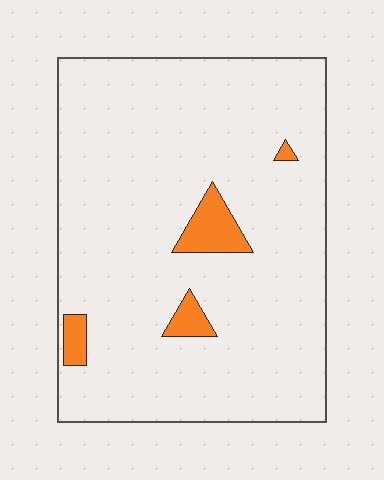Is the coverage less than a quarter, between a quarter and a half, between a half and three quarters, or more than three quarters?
Less than a quarter.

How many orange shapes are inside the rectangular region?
4.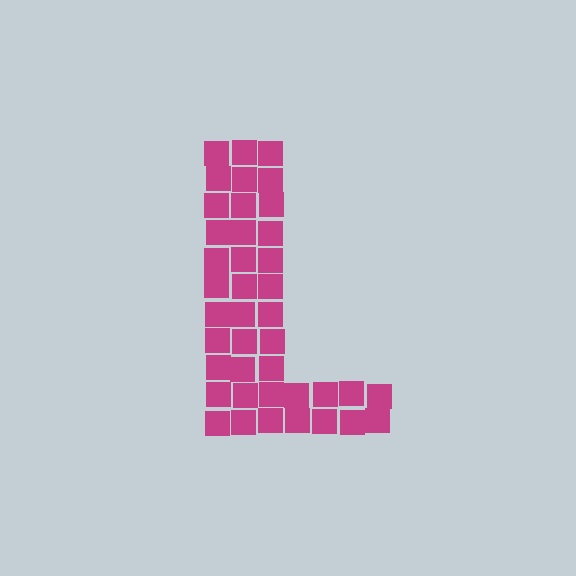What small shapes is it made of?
It is made of small squares.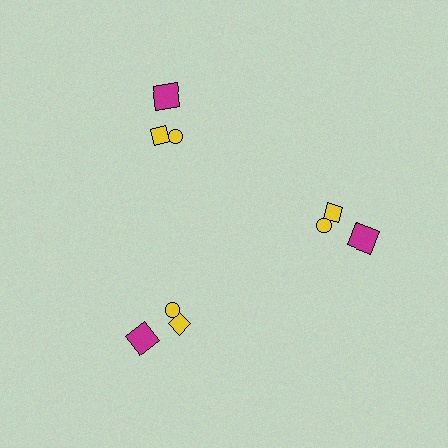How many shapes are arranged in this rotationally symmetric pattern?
There are 9 shapes, arranged in 3 groups of 3.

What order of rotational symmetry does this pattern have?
This pattern has 3-fold rotational symmetry.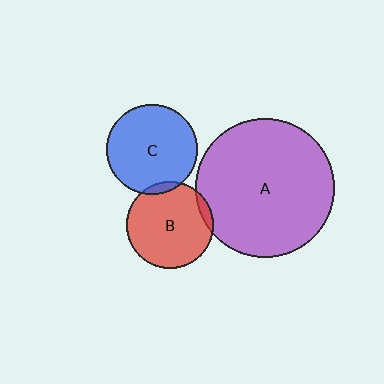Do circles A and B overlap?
Yes.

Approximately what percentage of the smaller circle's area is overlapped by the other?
Approximately 5%.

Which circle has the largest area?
Circle A (purple).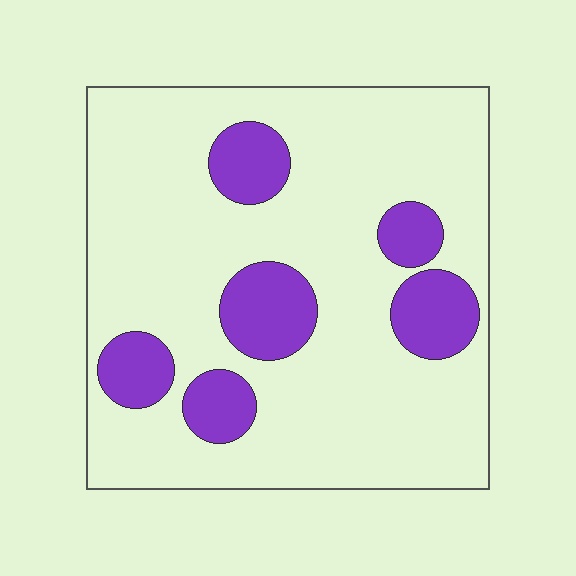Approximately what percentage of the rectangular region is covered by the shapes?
Approximately 20%.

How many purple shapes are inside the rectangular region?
6.